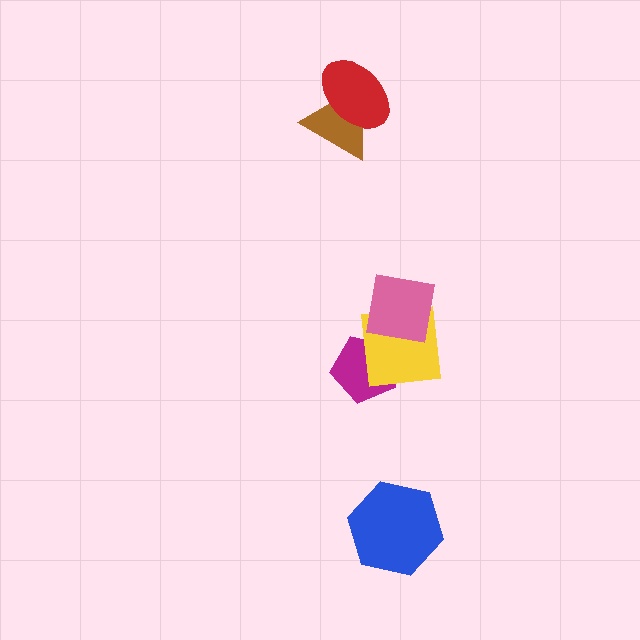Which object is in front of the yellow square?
The pink square is in front of the yellow square.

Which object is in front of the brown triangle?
The red ellipse is in front of the brown triangle.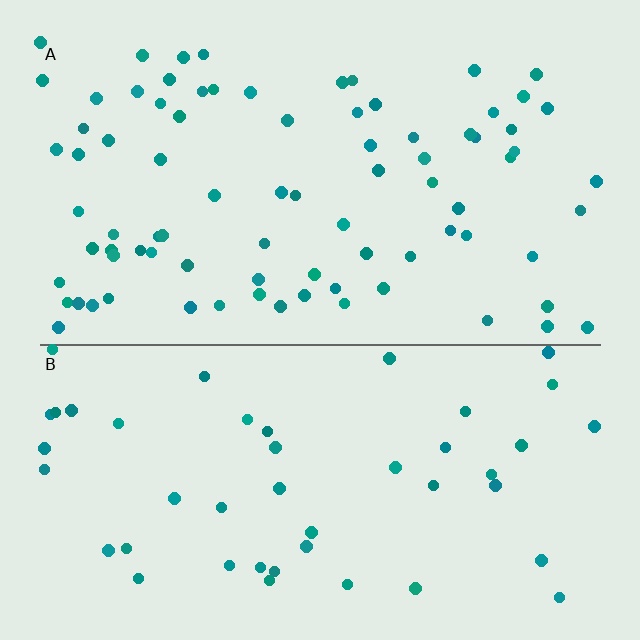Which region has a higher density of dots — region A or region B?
A (the top).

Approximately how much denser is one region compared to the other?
Approximately 1.8× — region A over region B.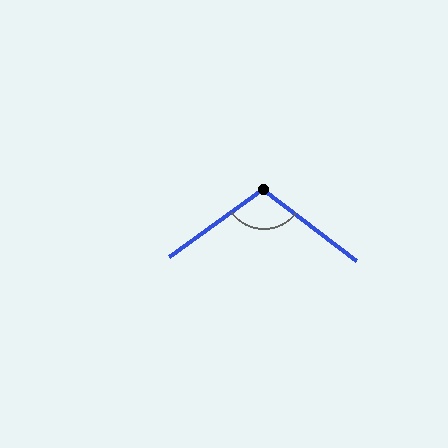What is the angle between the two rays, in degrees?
Approximately 107 degrees.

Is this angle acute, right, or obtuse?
It is obtuse.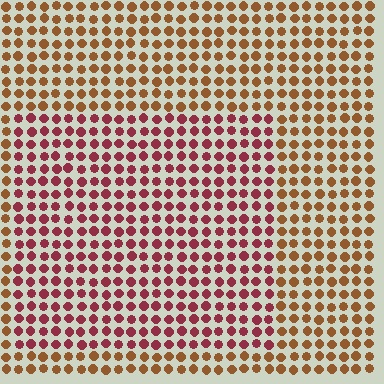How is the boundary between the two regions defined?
The boundary is defined purely by a slight shift in hue (about 41 degrees). Spacing, size, and orientation are identical on both sides.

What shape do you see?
I see a rectangle.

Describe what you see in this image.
The image is filled with small brown elements in a uniform arrangement. A rectangle-shaped region is visible where the elements are tinted to a slightly different hue, forming a subtle color boundary.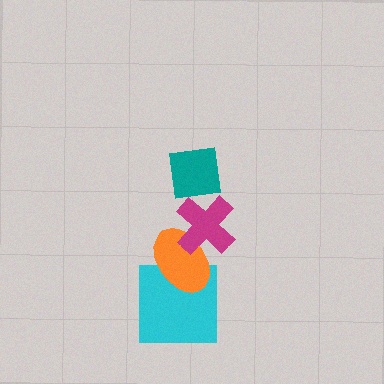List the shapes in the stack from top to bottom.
From top to bottom: the teal square, the magenta cross, the orange ellipse, the cyan square.